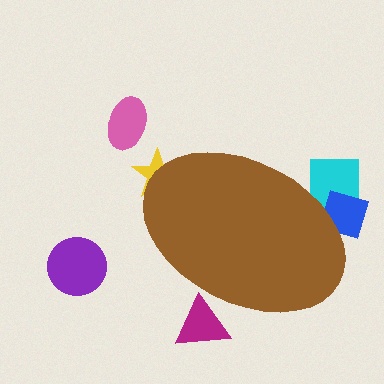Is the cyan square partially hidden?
Yes, the cyan square is partially hidden behind the brown ellipse.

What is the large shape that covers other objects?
A brown ellipse.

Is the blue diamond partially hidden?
Yes, the blue diamond is partially hidden behind the brown ellipse.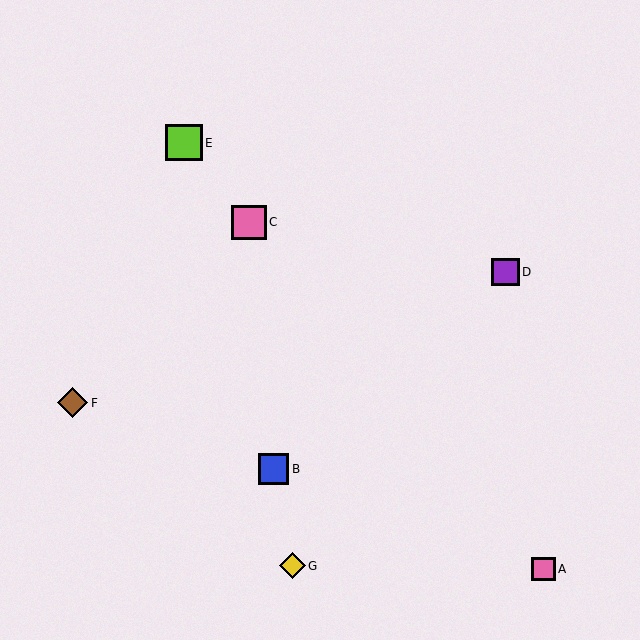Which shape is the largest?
The lime square (labeled E) is the largest.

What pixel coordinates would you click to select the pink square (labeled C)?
Click at (249, 223) to select the pink square C.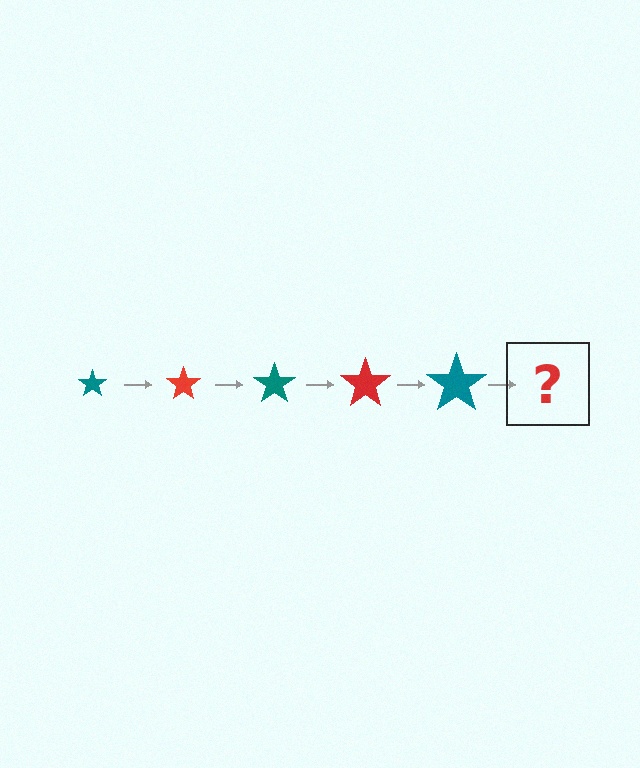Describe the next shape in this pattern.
It should be a red star, larger than the previous one.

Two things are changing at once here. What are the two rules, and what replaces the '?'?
The two rules are that the star grows larger each step and the color cycles through teal and red. The '?' should be a red star, larger than the previous one.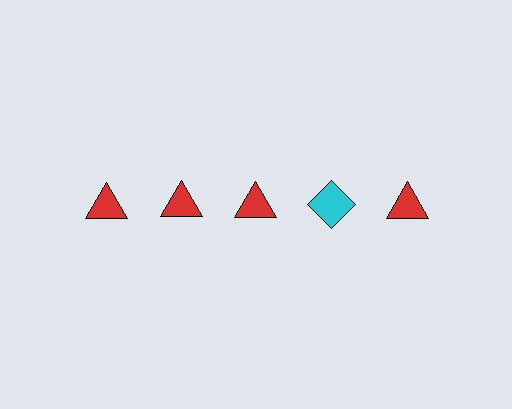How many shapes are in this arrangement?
There are 5 shapes arranged in a grid pattern.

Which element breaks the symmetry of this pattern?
The cyan diamond in the top row, second from right column breaks the symmetry. All other shapes are red triangles.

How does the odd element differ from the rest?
It differs in both color (cyan instead of red) and shape (diamond instead of triangle).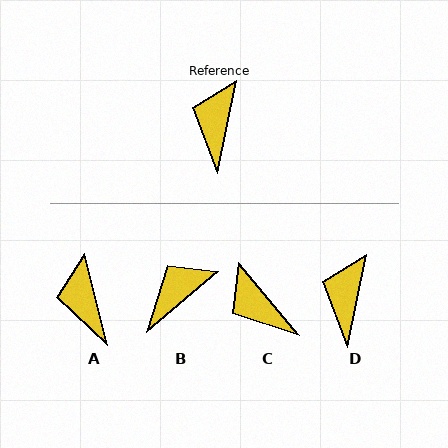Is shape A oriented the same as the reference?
No, it is off by about 26 degrees.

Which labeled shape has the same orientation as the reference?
D.